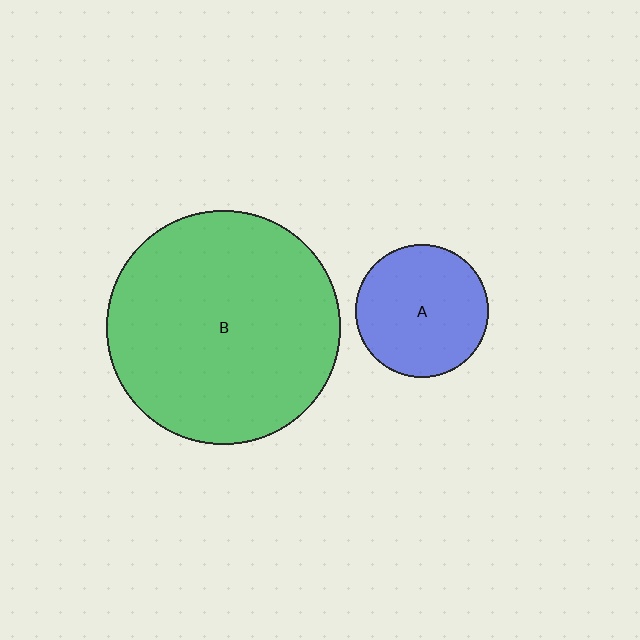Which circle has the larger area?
Circle B (green).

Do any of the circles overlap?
No, none of the circles overlap.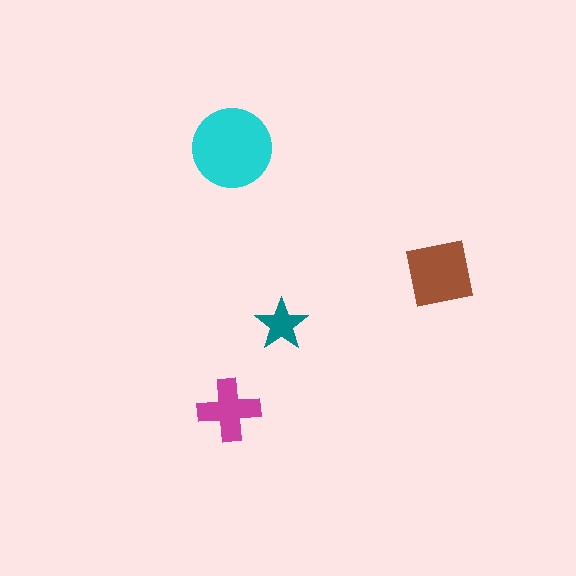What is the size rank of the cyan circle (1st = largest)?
1st.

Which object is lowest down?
The magenta cross is bottommost.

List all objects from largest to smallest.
The cyan circle, the brown square, the magenta cross, the teal star.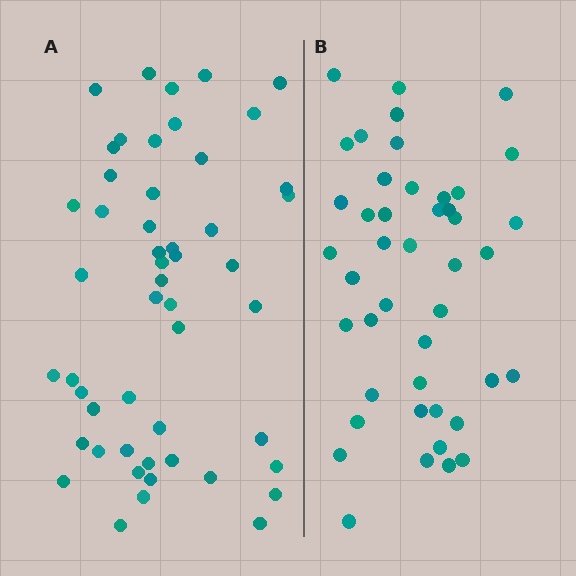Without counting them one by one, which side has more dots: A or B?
Region A (the left region) has more dots.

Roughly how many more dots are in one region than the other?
Region A has roughly 8 or so more dots than region B.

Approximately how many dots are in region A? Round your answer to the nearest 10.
About 50 dots. (The exact count is 51, which rounds to 50.)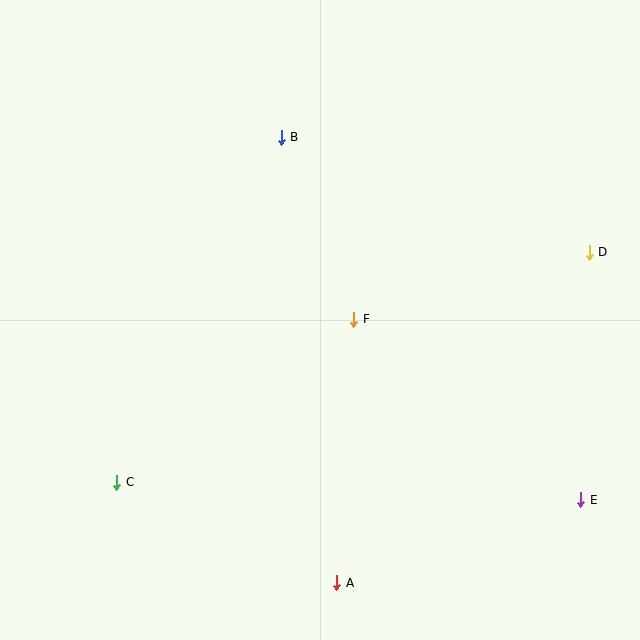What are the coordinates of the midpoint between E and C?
The midpoint between E and C is at (349, 491).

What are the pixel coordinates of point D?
Point D is at (589, 252).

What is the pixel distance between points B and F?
The distance between B and F is 196 pixels.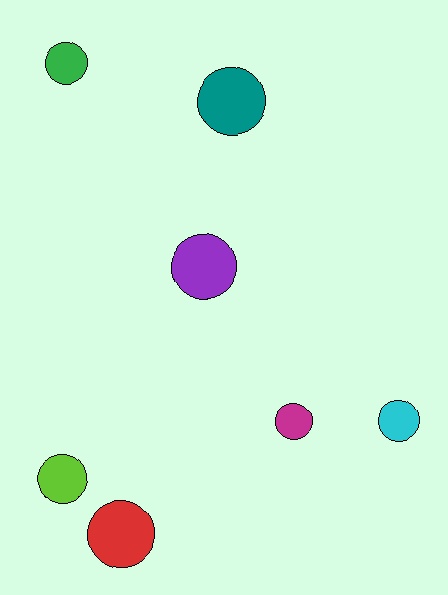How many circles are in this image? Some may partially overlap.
There are 7 circles.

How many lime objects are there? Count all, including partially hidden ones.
There is 1 lime object.